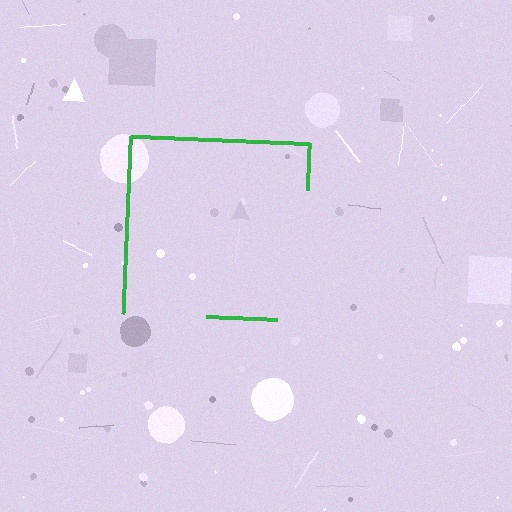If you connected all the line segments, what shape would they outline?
They would outline a square.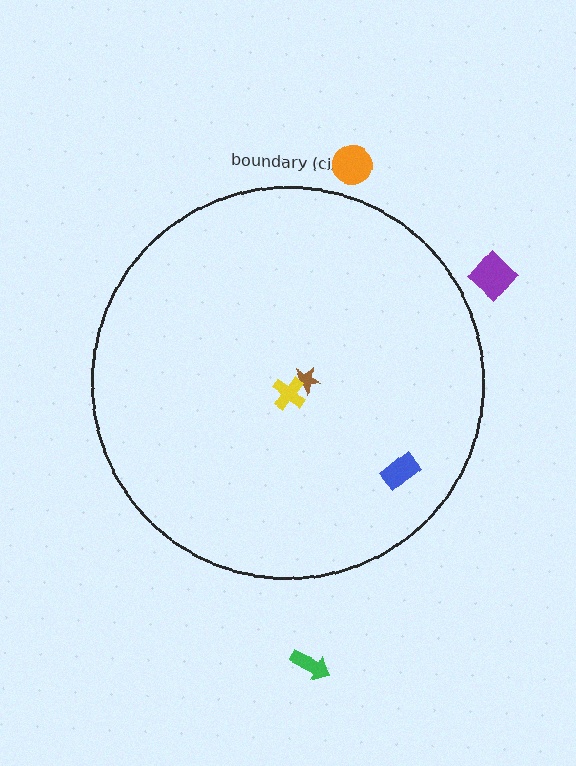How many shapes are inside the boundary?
3 inside, 3 outside.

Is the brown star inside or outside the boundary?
Inside.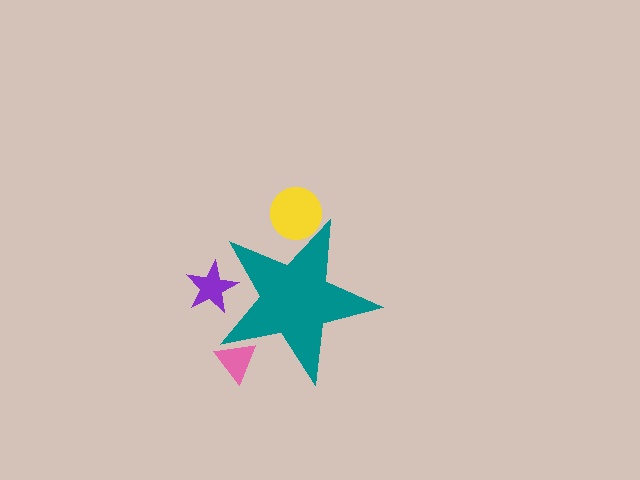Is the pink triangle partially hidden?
Yes, the pink triangle is partially hidden behind the teal star.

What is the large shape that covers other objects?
A teal star.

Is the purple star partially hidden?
Yes, the purple star is partially hidden behind the teal star.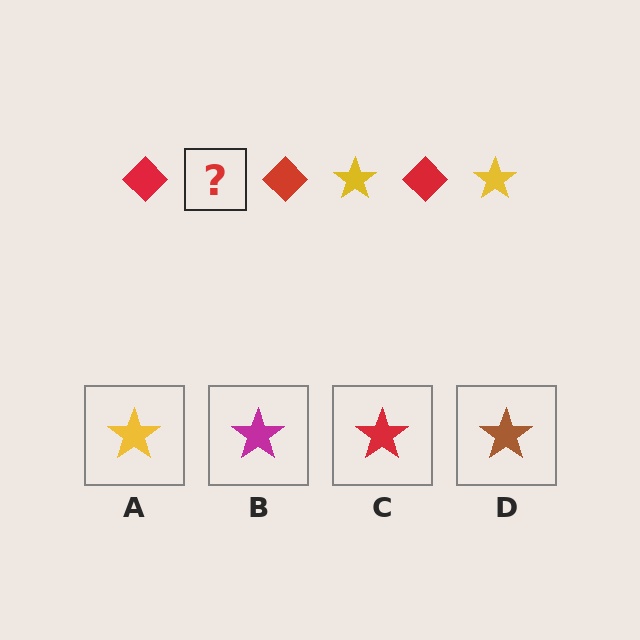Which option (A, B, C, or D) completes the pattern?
A.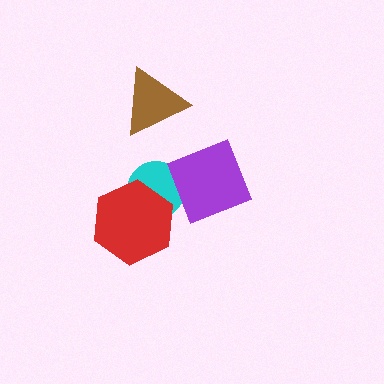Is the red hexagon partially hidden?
No, no other shape covers it.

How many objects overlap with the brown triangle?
0 objects overlap with the brown triangle.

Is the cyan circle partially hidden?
Yes, it is partially covered by another shape.